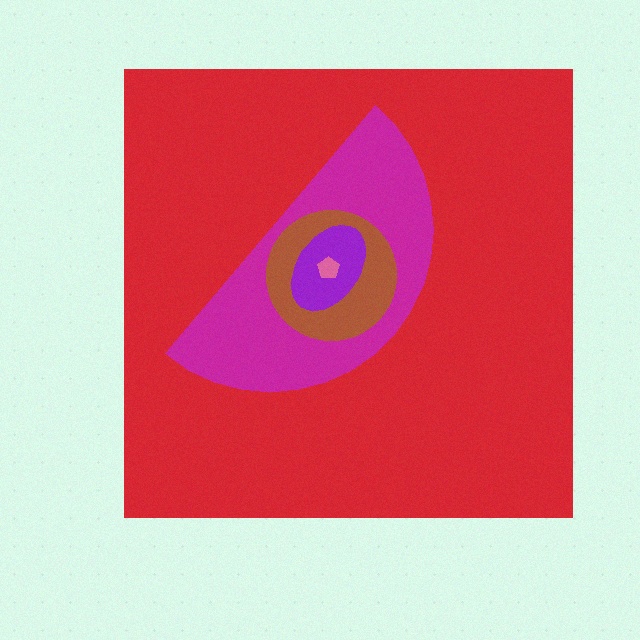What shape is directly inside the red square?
The magenta semicircle.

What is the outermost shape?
The red square.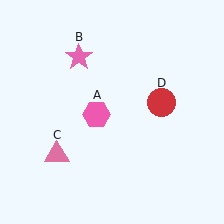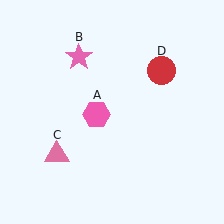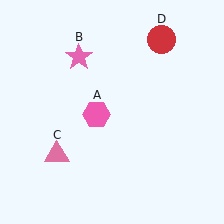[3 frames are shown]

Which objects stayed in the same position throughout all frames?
Pink hexagon (object A) and pink star (object B) and pink triangle (object C) remained stationary.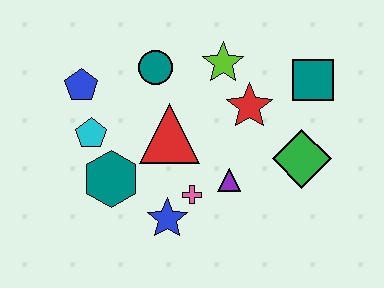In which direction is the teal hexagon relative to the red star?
The teal hexagon is to the left of the red star.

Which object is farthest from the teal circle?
The green diamond is farthest from the teal circle.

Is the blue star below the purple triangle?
Yes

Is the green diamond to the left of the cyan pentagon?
No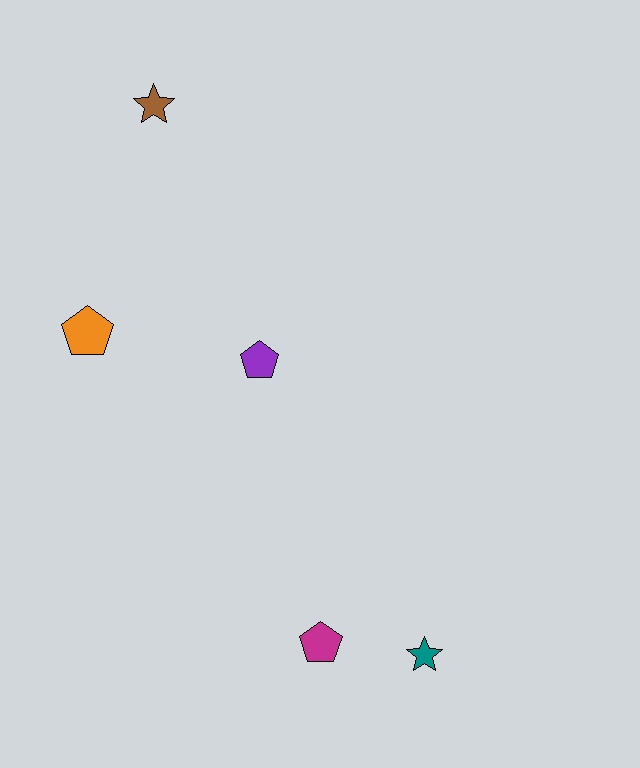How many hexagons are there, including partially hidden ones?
There are no hexagons.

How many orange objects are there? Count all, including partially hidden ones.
There is 1 orange object.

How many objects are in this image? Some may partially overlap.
There are 5 objects.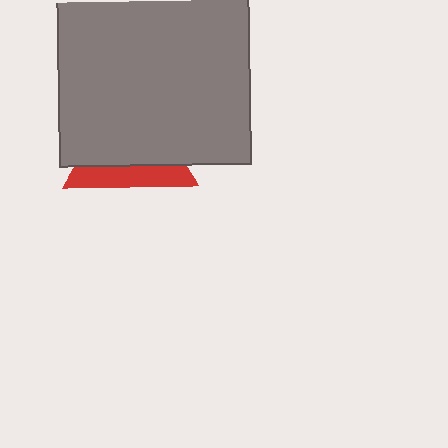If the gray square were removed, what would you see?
You would see the complete red triangle.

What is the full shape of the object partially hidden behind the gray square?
The partially hidden object is a red triangle.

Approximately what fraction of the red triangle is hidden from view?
Roughly 69% of the red triangle is hidden behind the gray square.